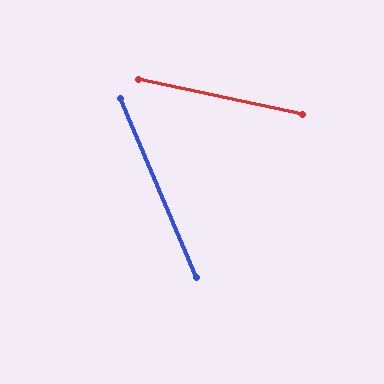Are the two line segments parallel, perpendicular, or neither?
Neither parallel nor perpendicular — they differ by about 55°.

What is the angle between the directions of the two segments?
Approximately 55 degrees.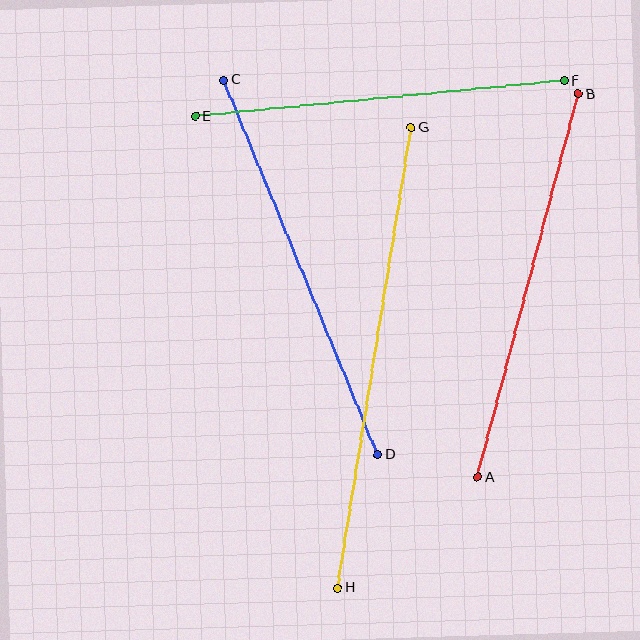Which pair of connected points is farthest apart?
Points G and H are farthest apart.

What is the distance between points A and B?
The distance is approximately 396 pixels.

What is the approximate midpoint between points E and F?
The midpoint is at approximately (380, 99) pixels.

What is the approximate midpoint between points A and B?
The midpoint is at approximately (528, 286) pixels.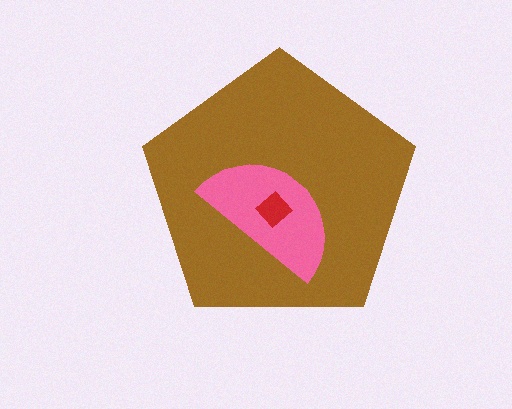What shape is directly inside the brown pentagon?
The pink semicircle.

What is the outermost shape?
The brown pentagon.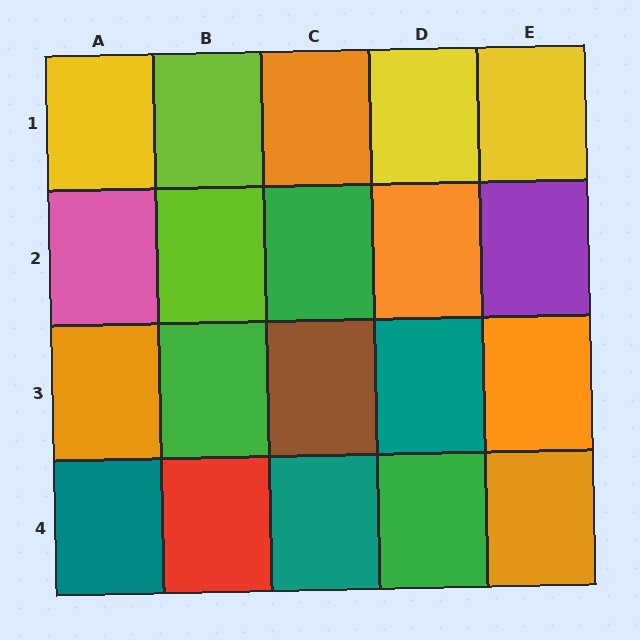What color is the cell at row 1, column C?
Orange.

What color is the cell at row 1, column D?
Yellow.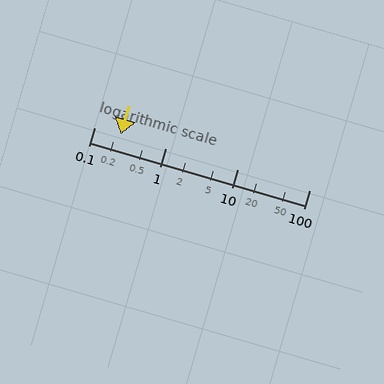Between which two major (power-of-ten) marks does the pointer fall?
The pointer is between 0.1 and 1.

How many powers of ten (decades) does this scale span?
The scale spans 3 decades, from 0.1 to 100.